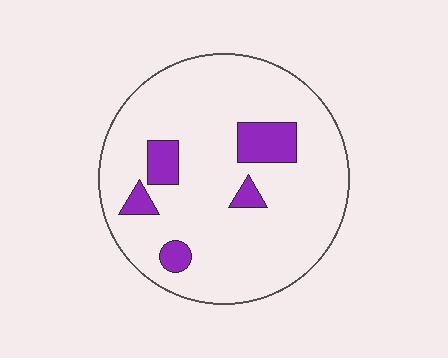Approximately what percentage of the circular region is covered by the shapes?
Approximately 10%.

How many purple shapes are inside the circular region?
5.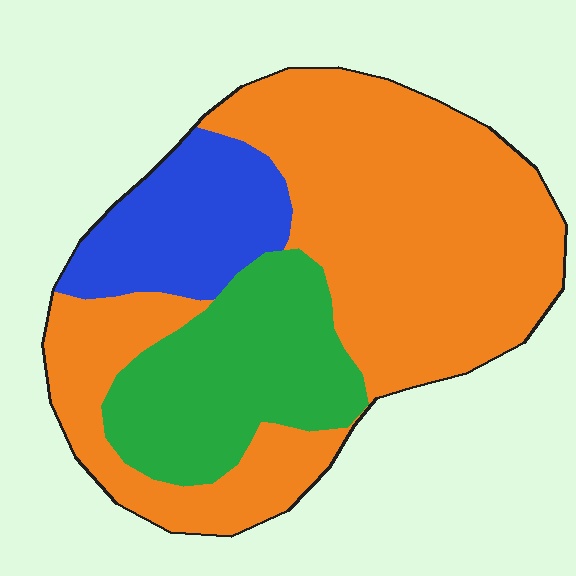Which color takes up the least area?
Blue, at roughly 15%.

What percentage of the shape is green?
Green takes up about one quarter (1/4) of the shape.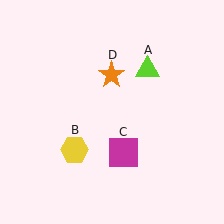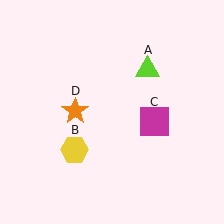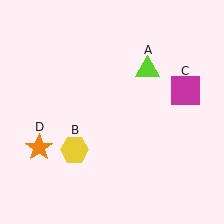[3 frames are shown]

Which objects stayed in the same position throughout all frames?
Lime triangle (object A) and yellow hexagon (object B) remained stationary.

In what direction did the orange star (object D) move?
The orange star (object D) moved down and to the left.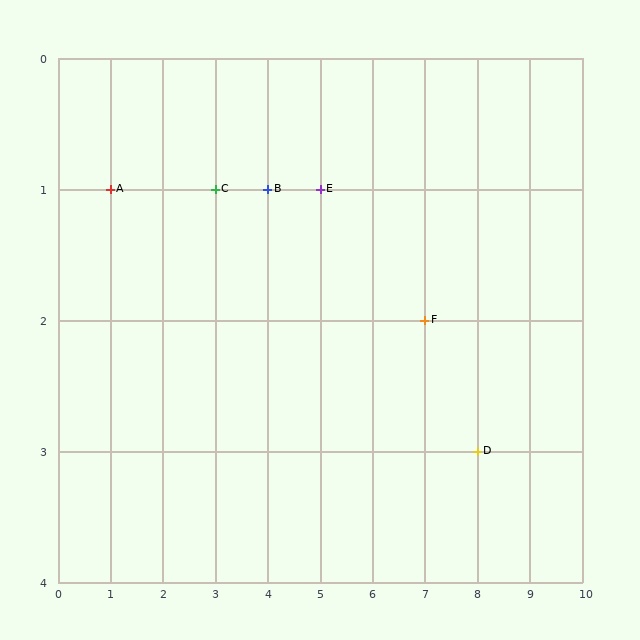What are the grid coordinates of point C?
Point C is at grid coordinates (3, 1).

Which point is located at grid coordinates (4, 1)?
Point B is at (4, 1).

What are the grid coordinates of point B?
Point B is at grid coordinates (4, 1).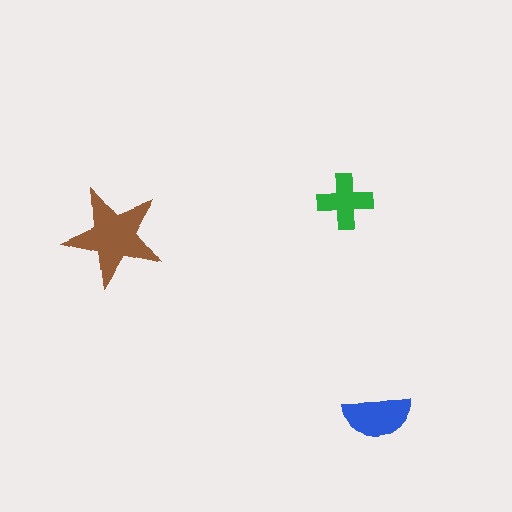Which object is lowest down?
The blue semicircle is bottommost.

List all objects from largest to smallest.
The brown star, the blue semicircle, the green cross.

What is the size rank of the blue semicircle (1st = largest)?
2nd.